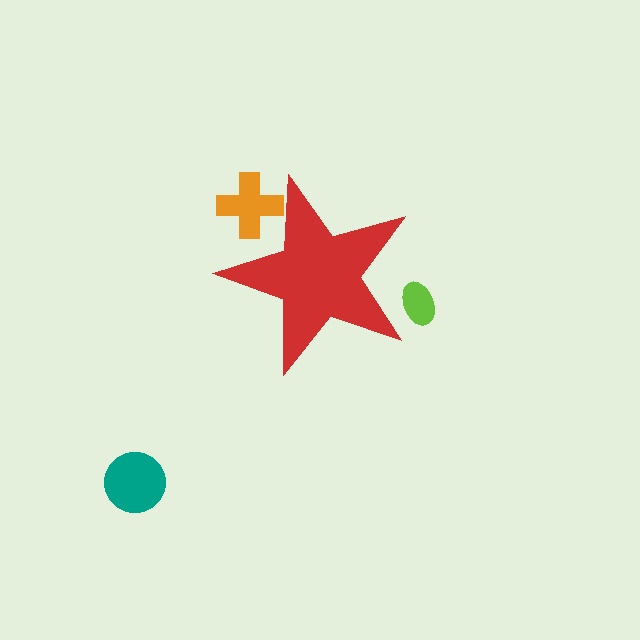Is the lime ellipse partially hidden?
Yes, the lime ellipse is partially hidden behind the red star.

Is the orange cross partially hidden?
Yes, the orange cross is partially hidden behind the red star.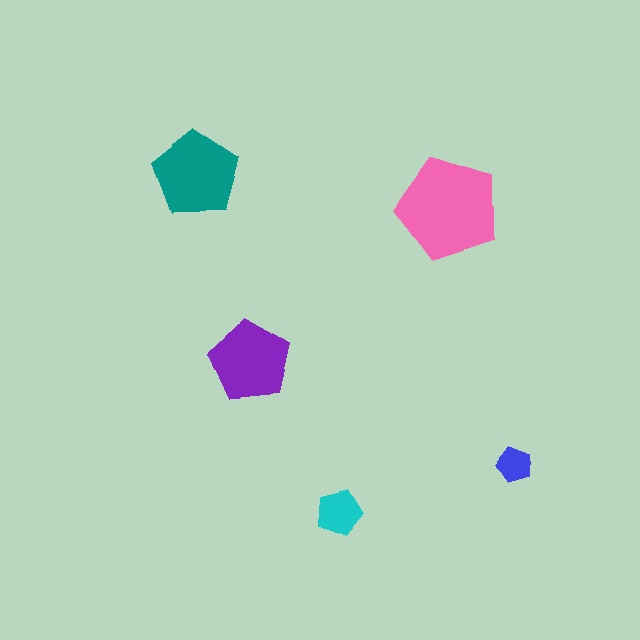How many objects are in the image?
There are 5 objects in the image.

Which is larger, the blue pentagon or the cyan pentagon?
The cyan one.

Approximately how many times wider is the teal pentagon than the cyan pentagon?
About 2 times wider.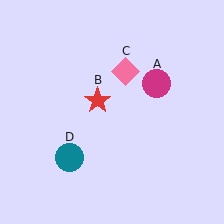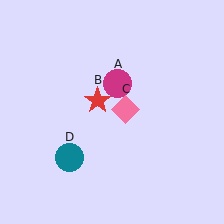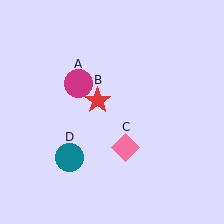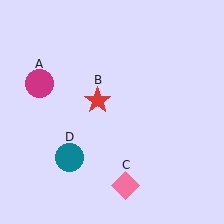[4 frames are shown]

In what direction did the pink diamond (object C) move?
The pink diamond (object C) moved down.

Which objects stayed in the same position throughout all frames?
Red star (object B) and teal circle (object D) remained stationary.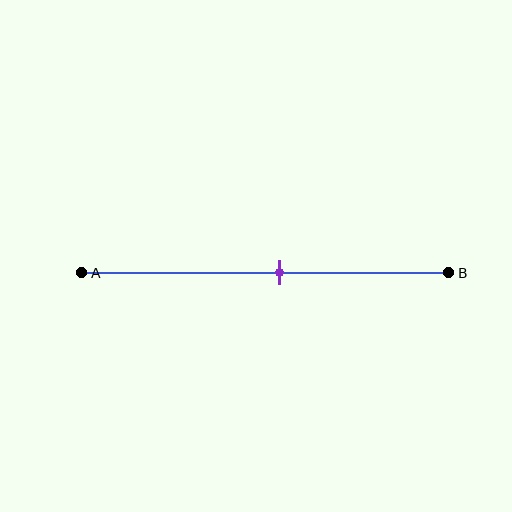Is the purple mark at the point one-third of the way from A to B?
No, the mark is at about 55% from A, not at the 33% one-third point.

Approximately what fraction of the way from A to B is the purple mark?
The purple mark is approximately 55% of the way from A to B.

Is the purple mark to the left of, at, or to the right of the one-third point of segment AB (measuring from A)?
The purple mark is to the right of the one-third point of segment AB.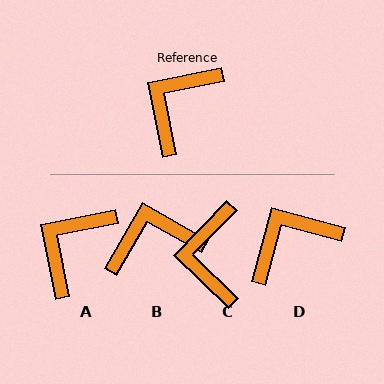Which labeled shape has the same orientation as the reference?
A.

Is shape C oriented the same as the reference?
No, it is off by about 35 degrees.